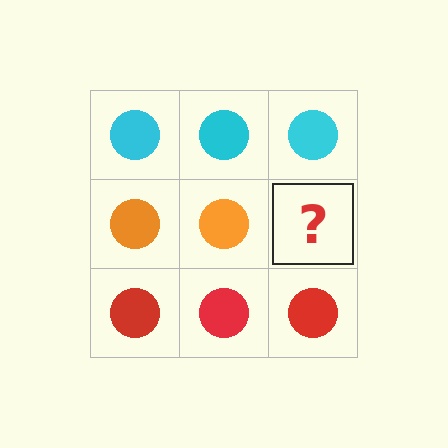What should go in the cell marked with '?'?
The missing cell should contain an orange circle.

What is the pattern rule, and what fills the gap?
The rule is that each row has a consistent color. The gap should be filled with an orange circle.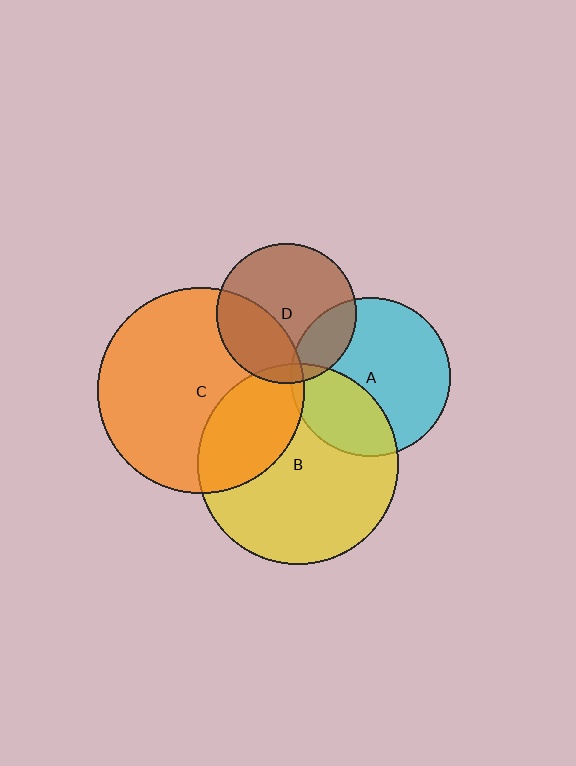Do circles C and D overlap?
Yes.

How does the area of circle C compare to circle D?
Approximately 2.2 times.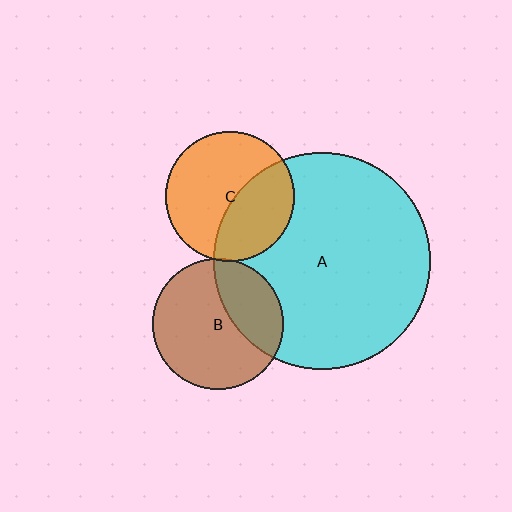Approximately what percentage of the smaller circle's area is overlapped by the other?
Approximately 40%.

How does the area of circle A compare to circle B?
Approximately 2.8 times.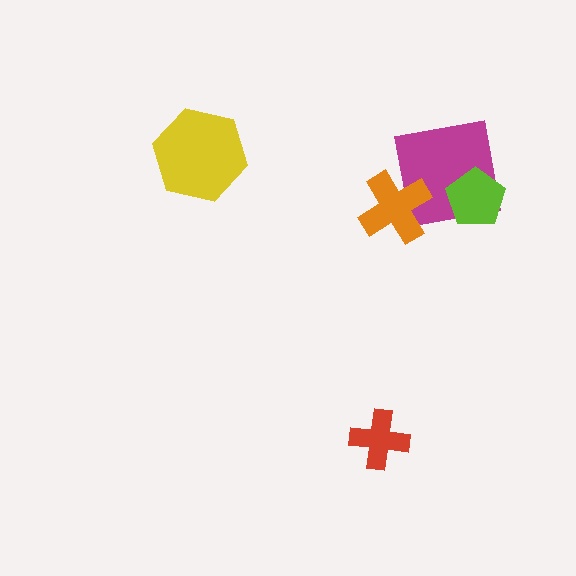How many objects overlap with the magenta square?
2 objects overlap with the magenta square.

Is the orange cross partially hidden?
No, no other shape covers it.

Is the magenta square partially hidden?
Yes, it is partially covered by another shape.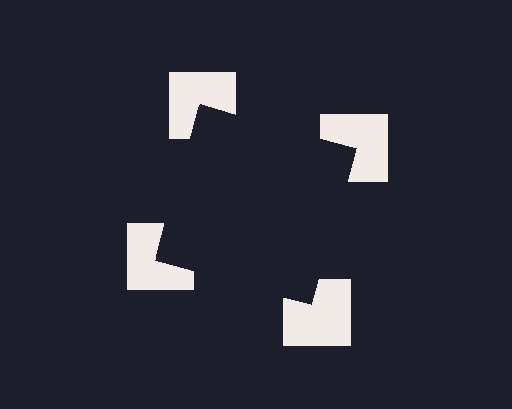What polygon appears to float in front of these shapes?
An illusory square — its edges are inferred from the aligned wedge cuts in the notched squares, not physically drawn.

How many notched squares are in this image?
There are 4 — one at each vertex of the illusory square.